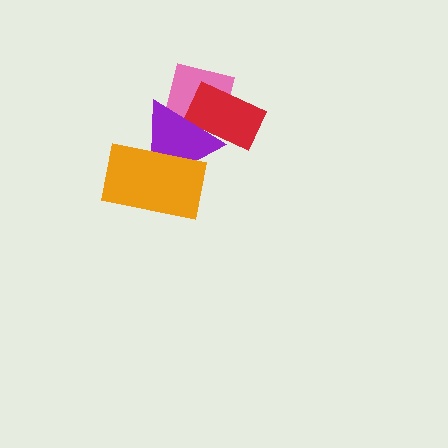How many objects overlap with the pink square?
2 objects overlap with the pink square.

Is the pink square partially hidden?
Yes, it is partially covered by another shape.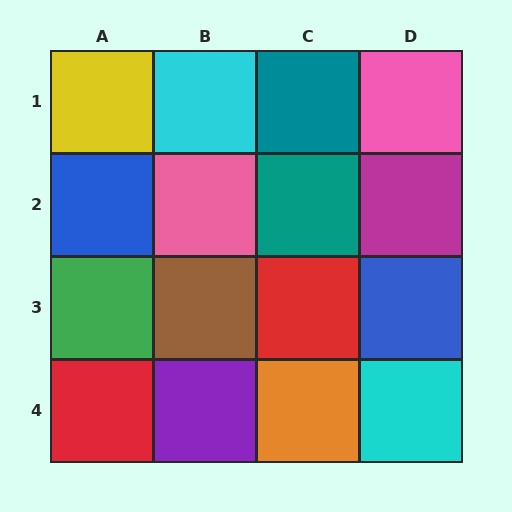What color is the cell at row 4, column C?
Orange.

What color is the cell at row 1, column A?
Yellow.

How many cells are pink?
2 cells are pink.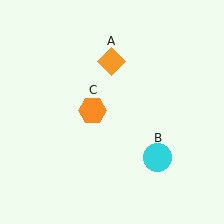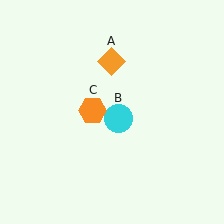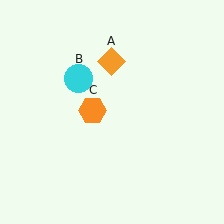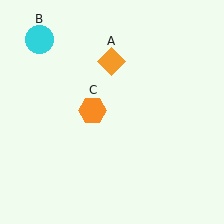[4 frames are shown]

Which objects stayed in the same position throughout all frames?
Orange diamond (object A) and orange hexagon (object C) remained stationary.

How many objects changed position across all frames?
1 object changed position: cyan circle (object B).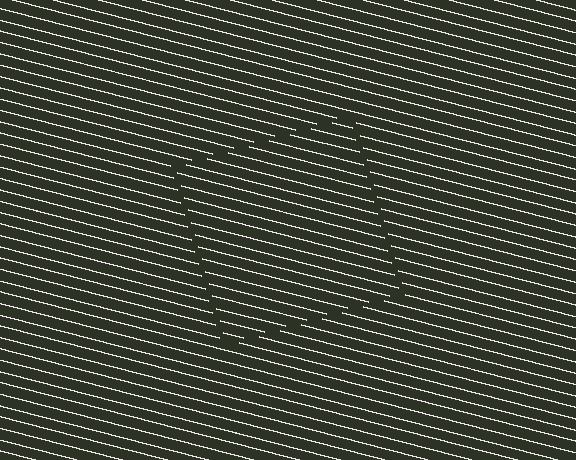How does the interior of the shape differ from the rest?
The interior of the shape contains the same grating, shifted by half a period — the contour is defined by the phase discontinuity where line-ends from the inner and outer gratings abut.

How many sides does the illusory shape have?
4 sides — the line-ends trace a square.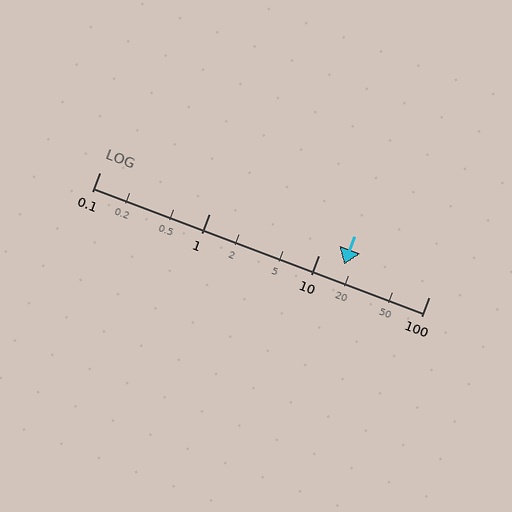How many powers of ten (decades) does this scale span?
The scale spans 3 decades, from 0.1 to 100.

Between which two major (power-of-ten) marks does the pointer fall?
The pointer is between 10 and 100.